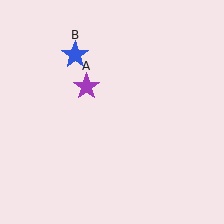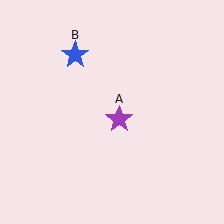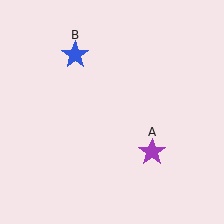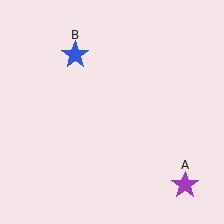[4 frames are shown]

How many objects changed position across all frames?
1 object changed position: purple star (object A).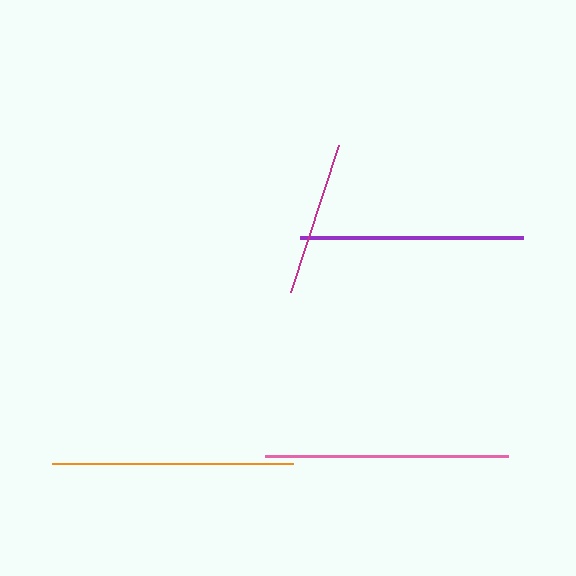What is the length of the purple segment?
The purple segment is approximately 223 pixels long.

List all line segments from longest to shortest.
From longest to shortest: pink, orange, purple, magenta.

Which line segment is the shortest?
The magenta line is the shortest at approximately 155 pixels.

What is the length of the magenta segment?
The magenta segment is approximately 155 pixels long.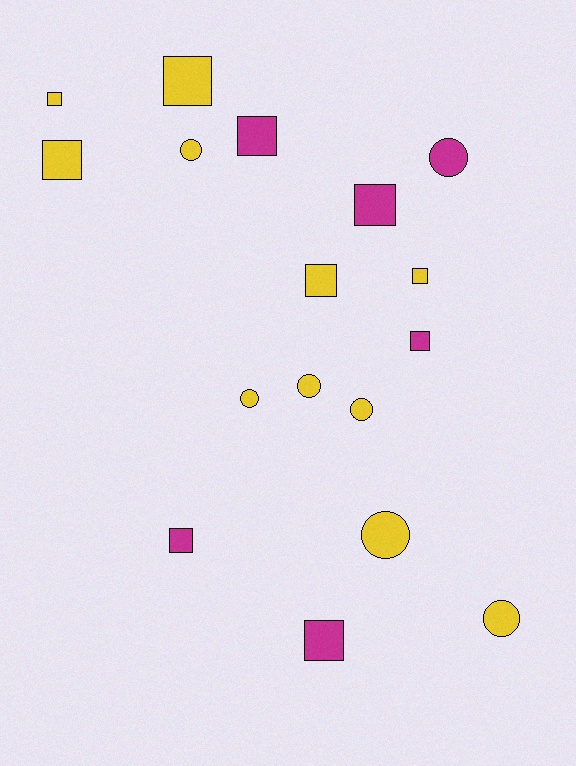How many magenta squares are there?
There are 5 magenta squares.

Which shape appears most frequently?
Square, with 10 objects.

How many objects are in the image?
There are 17 objects.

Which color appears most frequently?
Yellow, with 11 objects.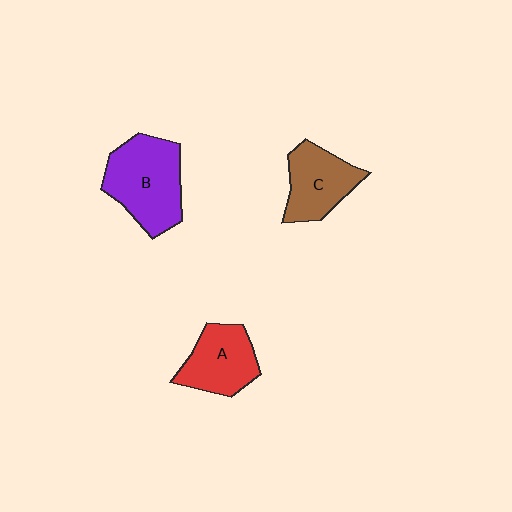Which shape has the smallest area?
Shape C (brown).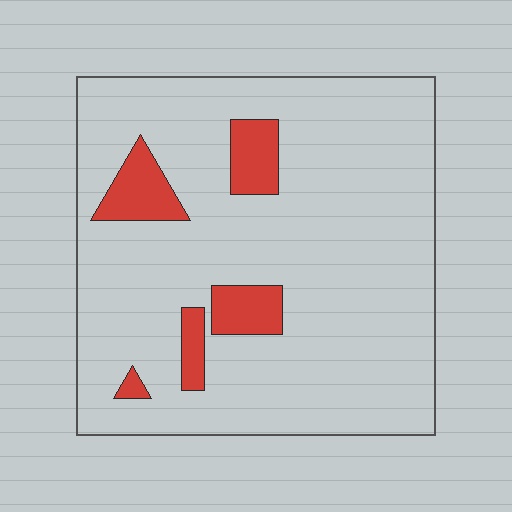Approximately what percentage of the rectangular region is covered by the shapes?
Approximately 10%.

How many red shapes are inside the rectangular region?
5.